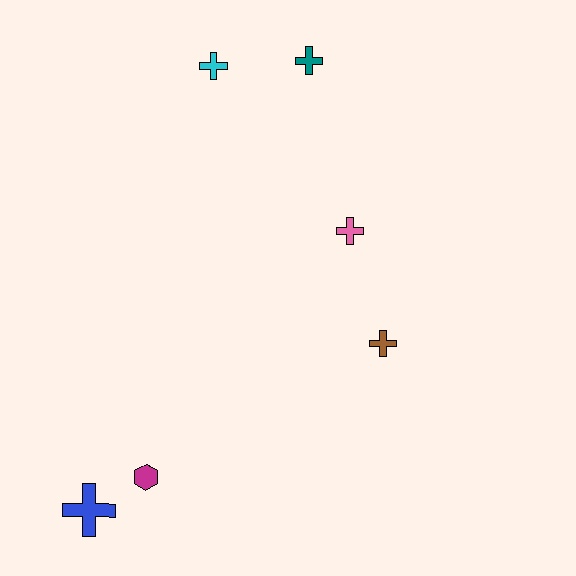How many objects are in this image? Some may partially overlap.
There are 6 objects.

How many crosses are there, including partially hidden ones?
There are 5 crosses.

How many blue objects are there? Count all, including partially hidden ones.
There is 1 blue object.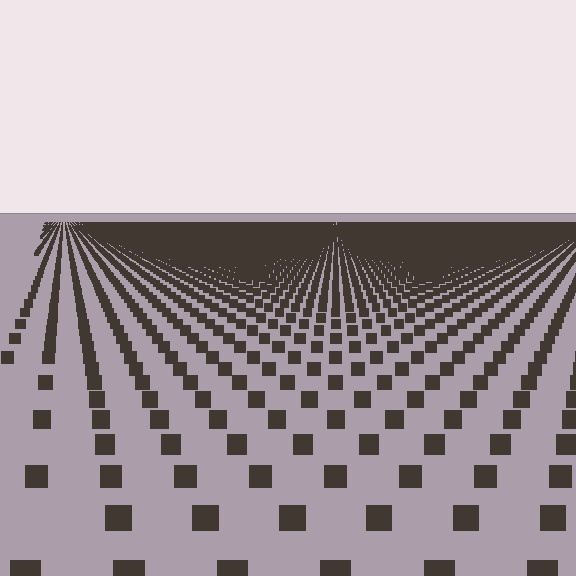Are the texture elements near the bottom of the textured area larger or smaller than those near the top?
Larger. Near the bottom, elements are closer to the viewer and appear at a bigger on-screen size.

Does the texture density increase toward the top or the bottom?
Density increases toward the top.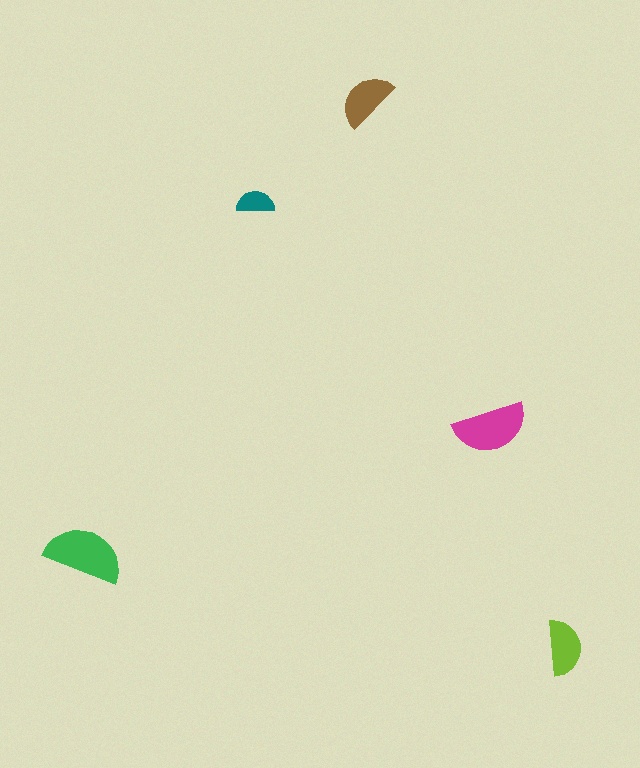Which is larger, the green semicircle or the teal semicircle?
The green one.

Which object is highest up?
The brown semicircle is topmost.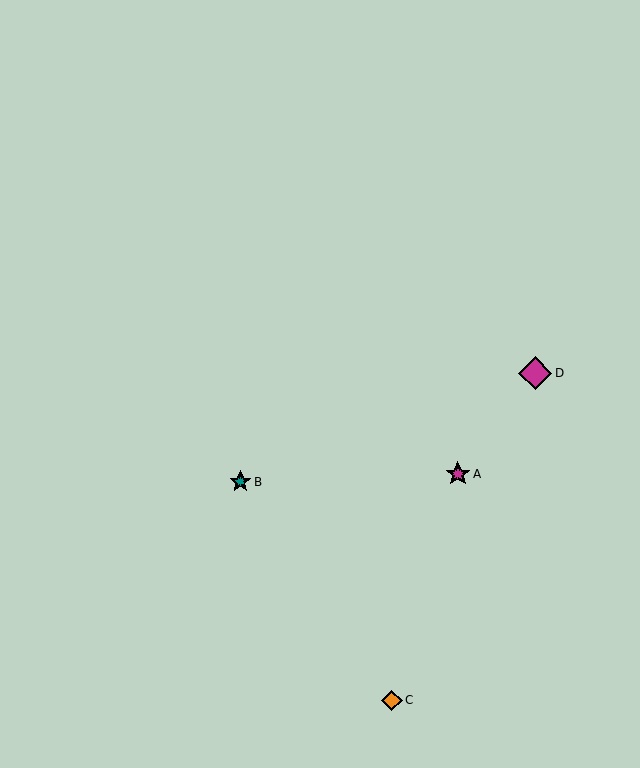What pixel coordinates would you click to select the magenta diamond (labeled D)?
Click at (535, 373) to select the magenta diamond D.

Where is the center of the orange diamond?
The center of the orange diamond is at (392, 700).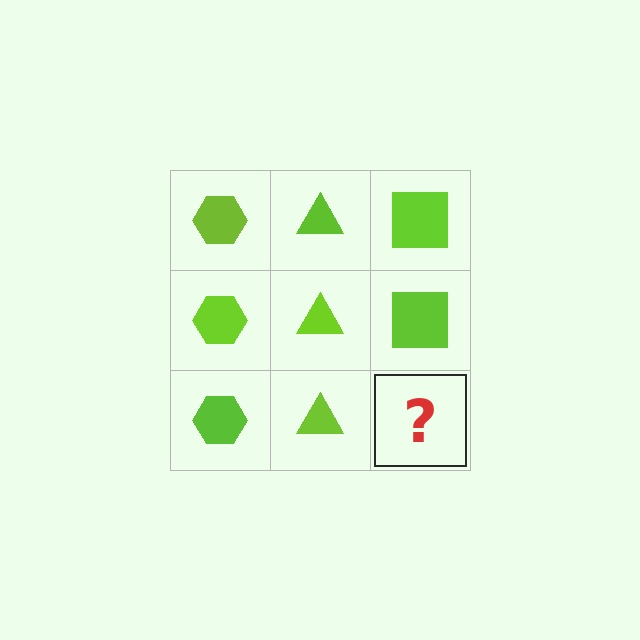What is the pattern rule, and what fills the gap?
The rule is that each column has a consistent shape. The gap should be filled with a lime square.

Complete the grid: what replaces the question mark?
The question mark should be replaced with a lime square.